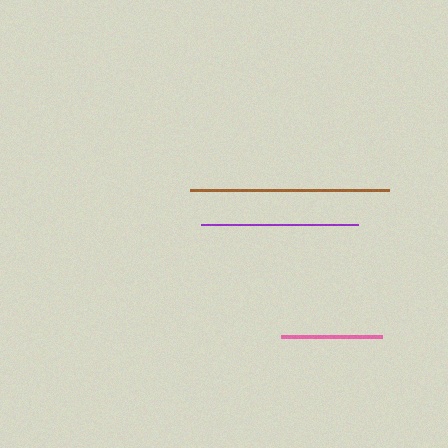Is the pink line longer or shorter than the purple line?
The purple line is longer than the pink line.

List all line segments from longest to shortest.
From longest to shortest: brown, purple, pink.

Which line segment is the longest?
The brown line is the longest at approximately 199 pixels.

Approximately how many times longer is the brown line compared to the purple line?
The brown line is approximately 1.3 times the length of the purple line.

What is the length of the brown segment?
The brown segment is approximately 199 pixels long.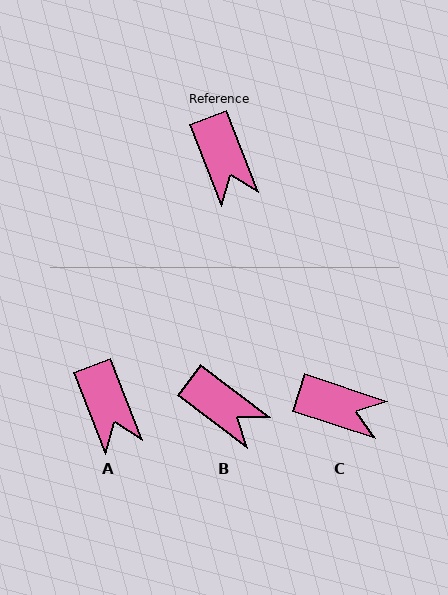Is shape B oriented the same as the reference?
No, it is off by about 32 degrees.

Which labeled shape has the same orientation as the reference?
A.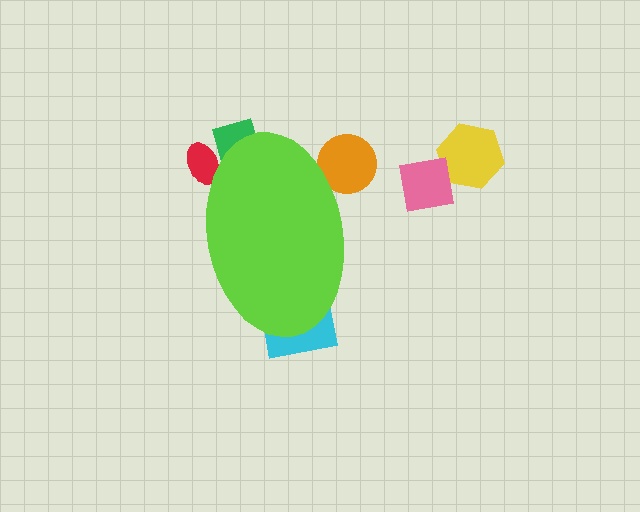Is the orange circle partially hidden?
Yes, the orange circle is partially hidden behind the lime ellipse.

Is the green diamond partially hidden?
Yes, the green diamond is partially hidden behind the lime ellipse.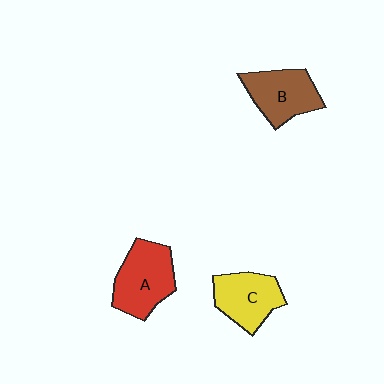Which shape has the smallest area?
Shape C (yellow).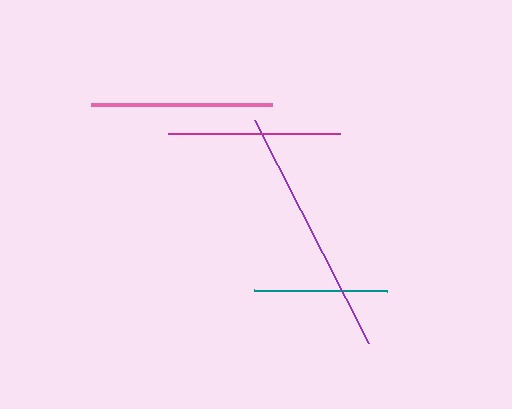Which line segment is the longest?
The purple line is the longest at approximately 251 pixels.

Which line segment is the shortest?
The teal line is the shortest at approximately 132 pixels.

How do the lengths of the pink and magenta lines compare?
The pink and magenta lines are approximately the same length.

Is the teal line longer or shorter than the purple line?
The purple line is longer than the teal line.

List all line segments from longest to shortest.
From longest to shortest: purple, pink, magenta, teal.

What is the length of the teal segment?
The teal segment is approximately 132 pixels long.